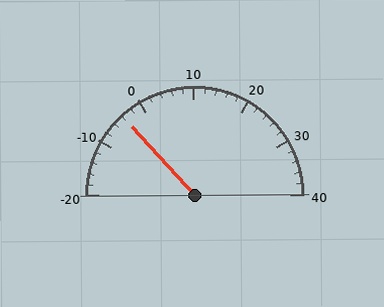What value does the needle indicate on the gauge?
The needle indicates approximately -4.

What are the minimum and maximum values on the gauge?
The gauge ranges from -20 to 40.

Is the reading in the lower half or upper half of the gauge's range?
The reading is in the lower half of the range (-20 to 40).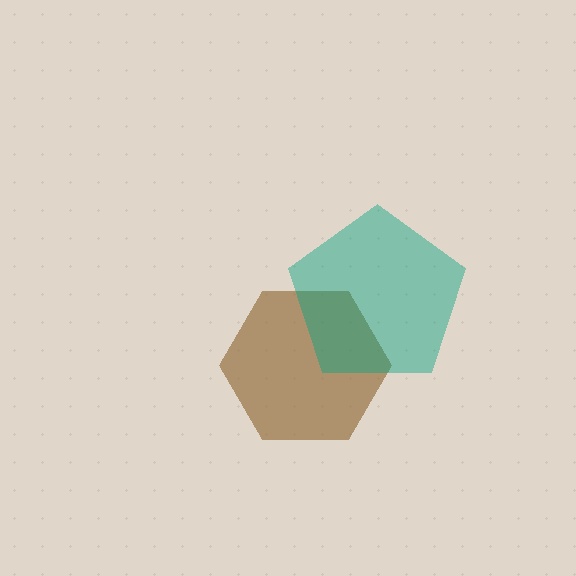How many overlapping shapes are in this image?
There are 2 overlapping shapes in the image.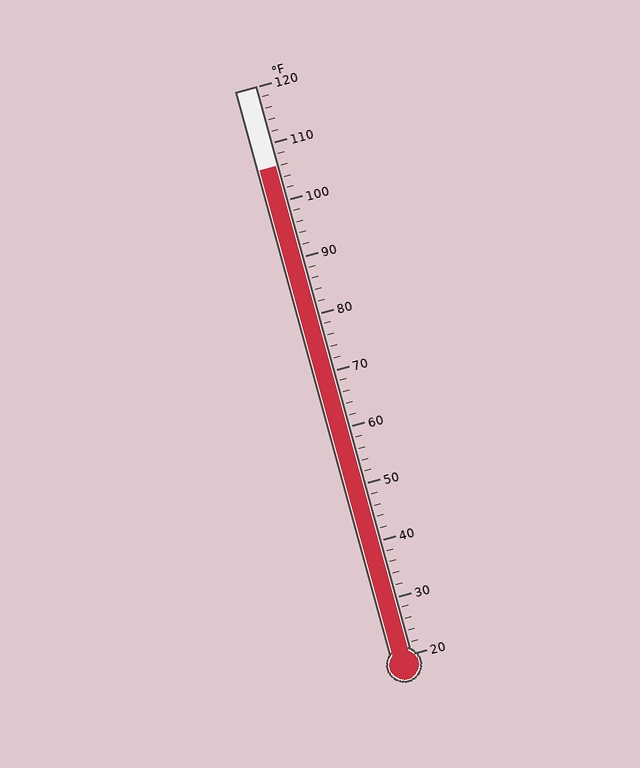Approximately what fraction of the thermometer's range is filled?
The thermometer is filled to approximately 85% of its range.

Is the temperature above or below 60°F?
The temperature is above 60°F.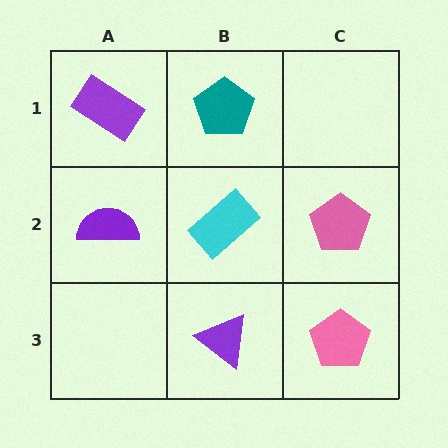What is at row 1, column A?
A purple rectangle.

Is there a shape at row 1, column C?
No, that cell is empty.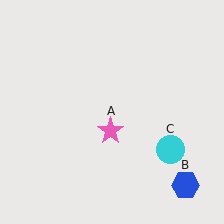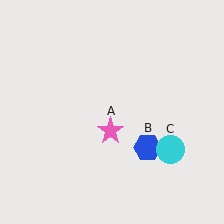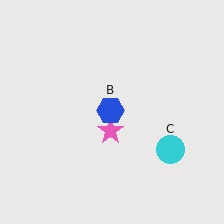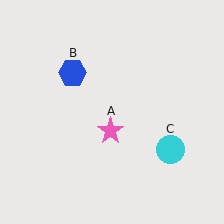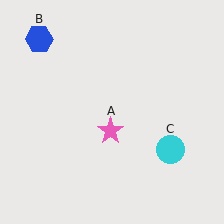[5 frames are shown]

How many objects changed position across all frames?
1 object changed position: blue hexagon (object B).